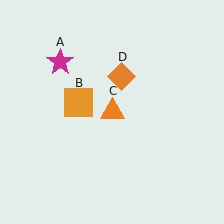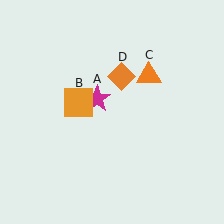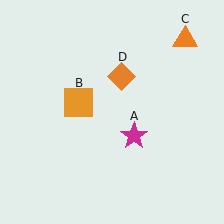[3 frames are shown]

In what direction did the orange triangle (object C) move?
The orange triangle (object C) moved up and to the right.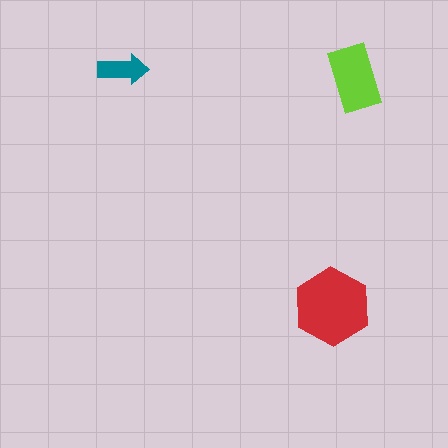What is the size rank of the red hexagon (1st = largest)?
1st.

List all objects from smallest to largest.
The teal arrow, the lime rectangle, the red hexagon.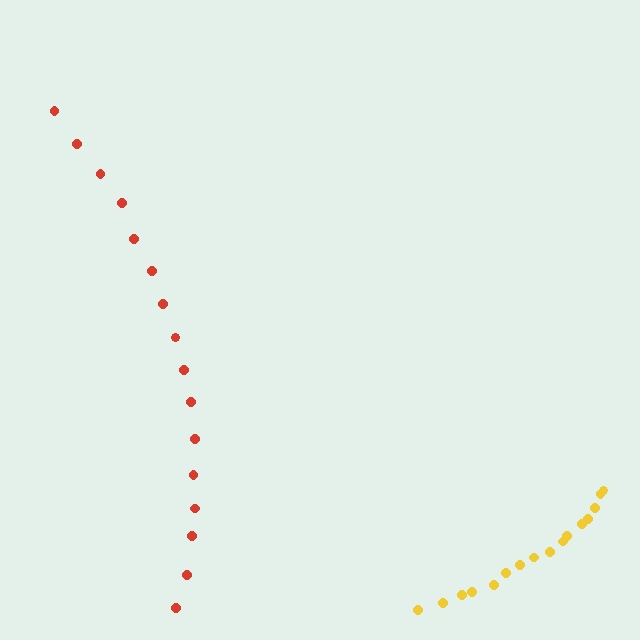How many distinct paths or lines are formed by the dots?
There are 2 distinct paths.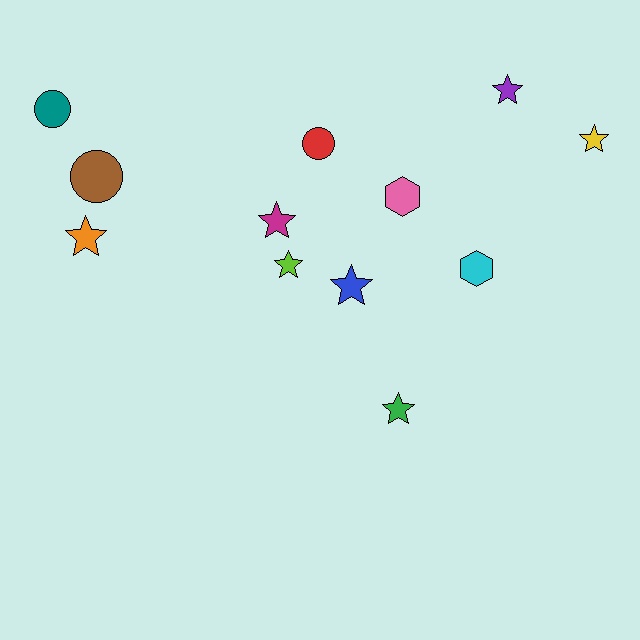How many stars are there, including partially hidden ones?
There are 7 stars.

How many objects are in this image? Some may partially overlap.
There are 12 objects.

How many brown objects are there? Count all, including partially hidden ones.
There is 1 brown object.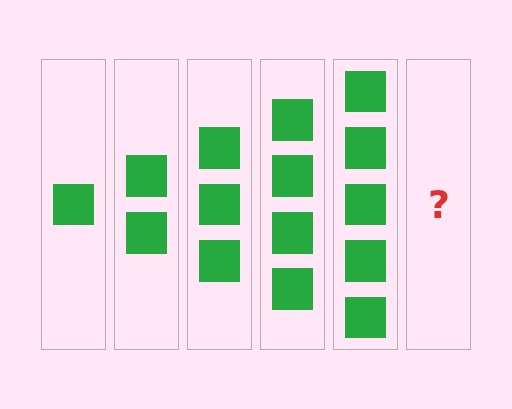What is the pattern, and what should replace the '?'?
The pattern is that each step adds one more square. The '?' should be 6 squares.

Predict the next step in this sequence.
The next step is 6 squares.